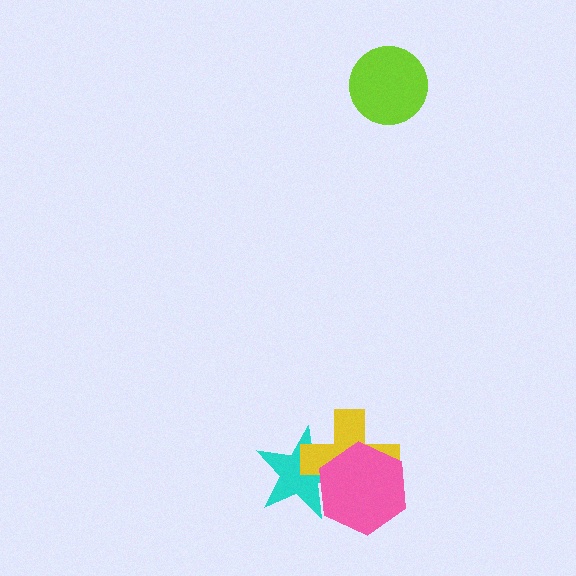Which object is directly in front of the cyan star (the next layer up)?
The yellow cross is directly in front of the cyan star.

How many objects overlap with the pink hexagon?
2 objects overlap with the pink hexagon.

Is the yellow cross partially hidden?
Yes, it is partially covered by another shape.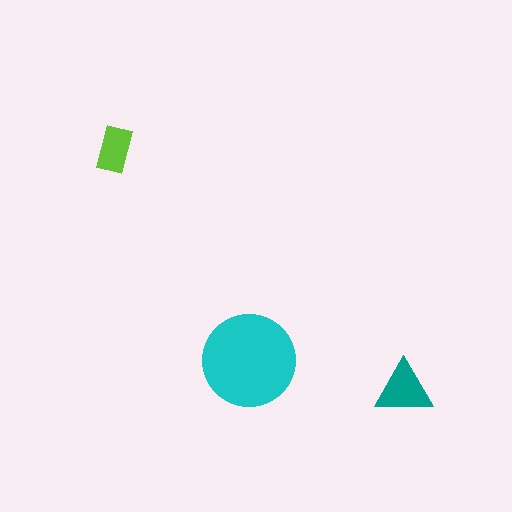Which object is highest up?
The lime rectangle is topmost.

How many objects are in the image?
There are 3 objects in the image.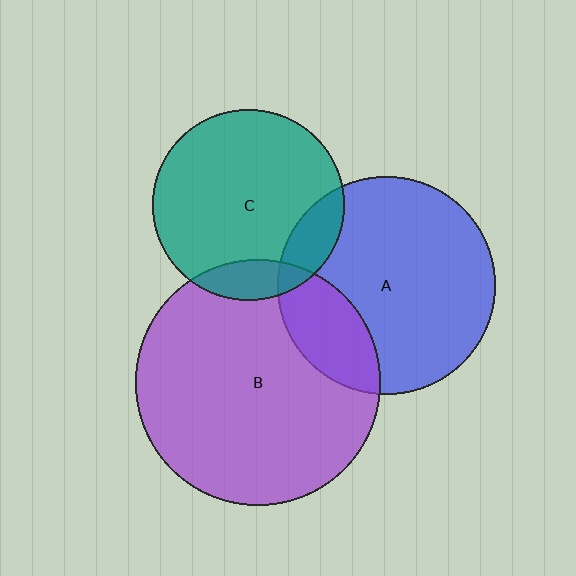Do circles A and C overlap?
Yes.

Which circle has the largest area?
Circle B (purple).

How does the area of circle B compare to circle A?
Approximately 1.3 times.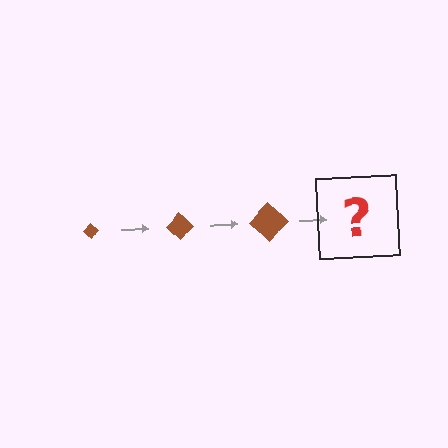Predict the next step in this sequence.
The next step is a brown diamond, larger than the previous one.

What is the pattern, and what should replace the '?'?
The pattern is that the diamond gets progressively larger each step. The '?' should be a brown diamond, larger than the previous one.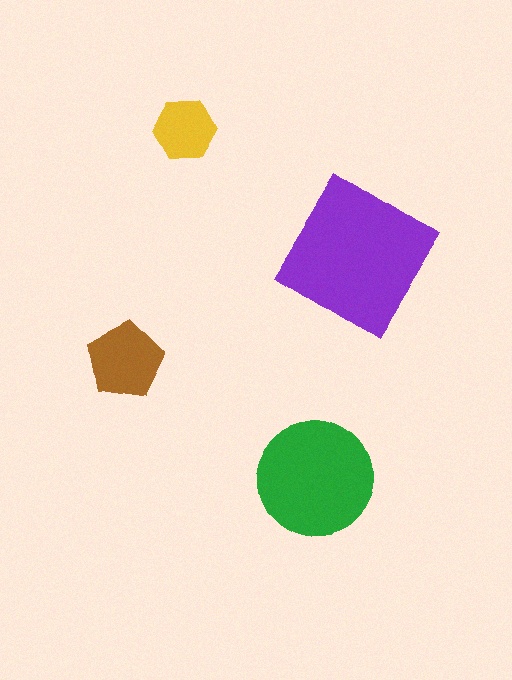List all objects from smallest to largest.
The yellow hexagon, the brown pentagon, the green circle, the purple diamond.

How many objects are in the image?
There are 4 objects in the image.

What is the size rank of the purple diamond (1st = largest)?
1st.